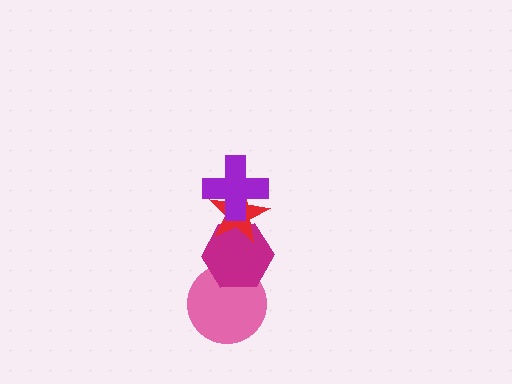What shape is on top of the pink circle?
The magenta hexagon is on top of the pink circle.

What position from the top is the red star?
The red star is 2nd from the top.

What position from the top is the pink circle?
The pink circle is 4th from the top.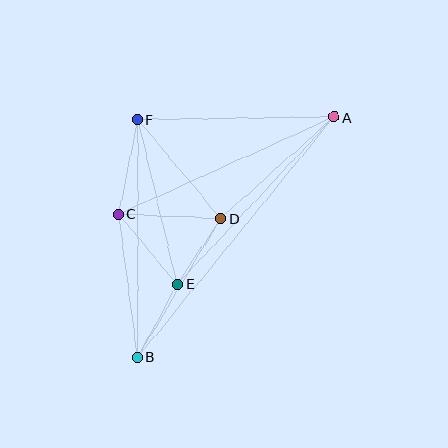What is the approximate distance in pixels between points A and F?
The distance between A and F is approximately 197 pixels.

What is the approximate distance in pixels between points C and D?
The distance between C and D is approximately 103 pixels.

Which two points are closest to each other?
Points D and E are closest to each other.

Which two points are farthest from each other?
Points A and B are farthest from each other.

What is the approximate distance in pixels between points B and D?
The distance between B and D is approximately 162 pixels.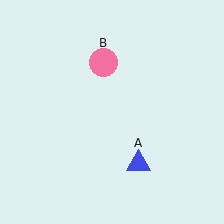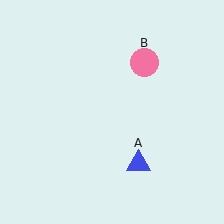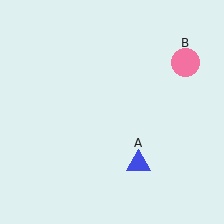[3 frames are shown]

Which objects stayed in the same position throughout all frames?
Blue triangle (object A) remained stationary.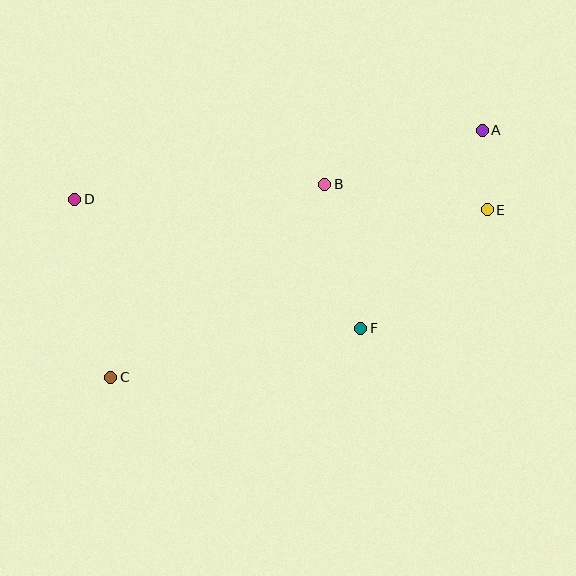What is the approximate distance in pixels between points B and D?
The distance between B and D is approximately 251 pixels.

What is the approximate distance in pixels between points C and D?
The distance between C and D is approximately 182 pixels.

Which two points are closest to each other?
Points A and E are closest to each other.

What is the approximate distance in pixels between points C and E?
The distance between C and E is approximately 412 pixels.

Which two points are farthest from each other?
Points A and C are farthest from each other.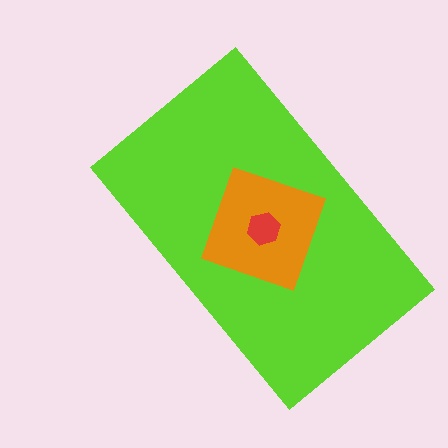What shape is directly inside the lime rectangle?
The orange diamond.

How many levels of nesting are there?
3.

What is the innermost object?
The red hexagon.